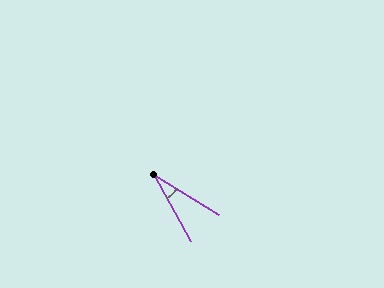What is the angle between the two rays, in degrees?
Approximately 29 degrees.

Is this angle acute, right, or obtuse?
It is acute.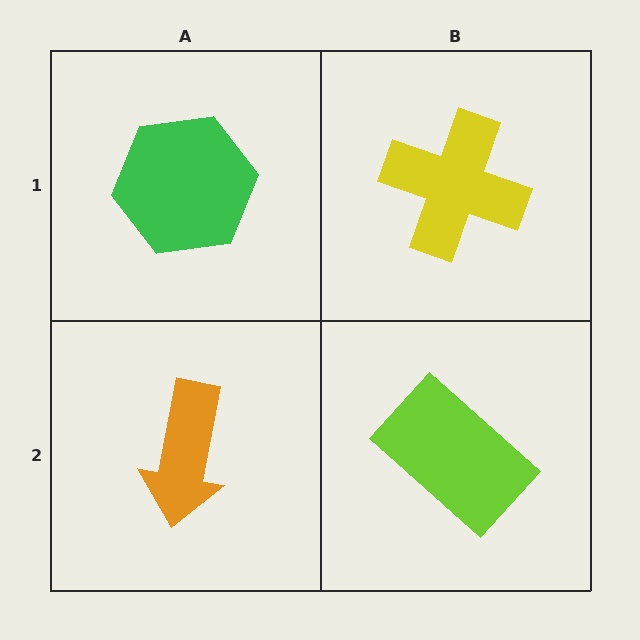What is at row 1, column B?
A yellow cross.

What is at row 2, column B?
A lime rectangle.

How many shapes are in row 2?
2 shapes.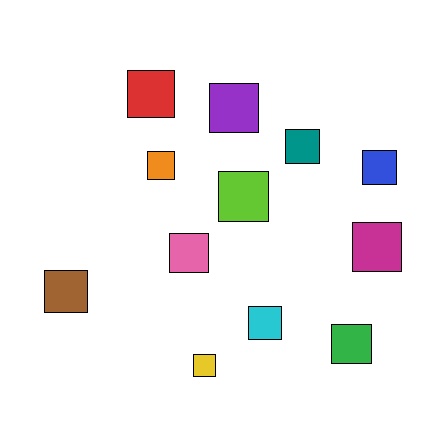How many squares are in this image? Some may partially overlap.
There are 12 squares.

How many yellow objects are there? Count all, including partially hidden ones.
There is 1 yellow object.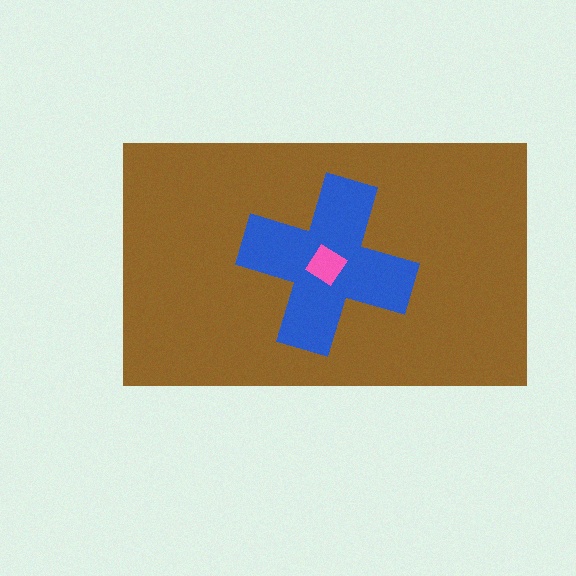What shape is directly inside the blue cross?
The pink diamond.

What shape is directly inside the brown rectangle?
The blue cross.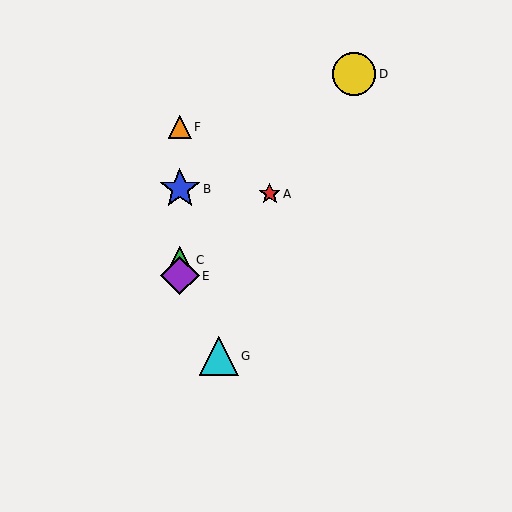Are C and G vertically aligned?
No, C is at x≈180 and G is at x≈219.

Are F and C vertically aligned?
Yes, both are at x≈180.